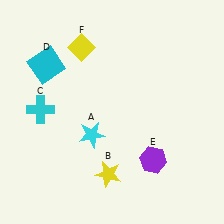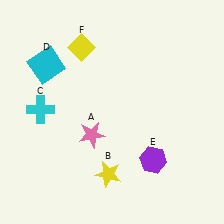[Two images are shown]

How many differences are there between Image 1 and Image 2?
There is 1 difference between the two images.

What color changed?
The star (A) changed from cyan in Image 1 to pink in Image 2.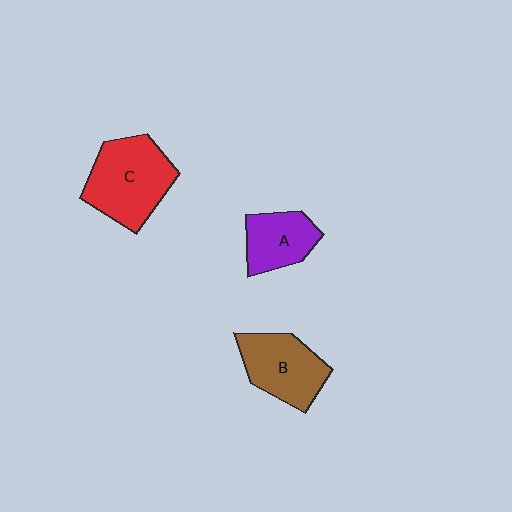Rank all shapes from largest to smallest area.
From largest to smallest: C (red), B (brown), A (purple).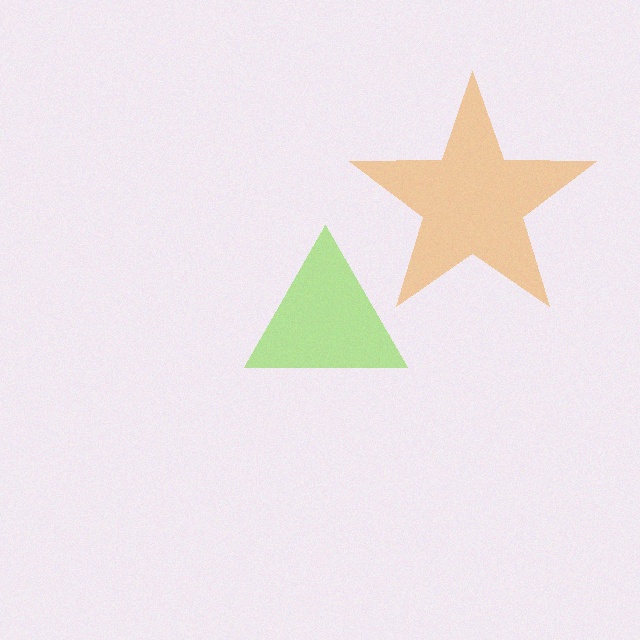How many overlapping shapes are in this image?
There are 2 overlapping shapes in the image.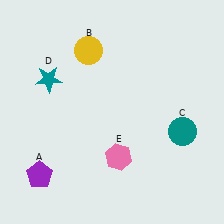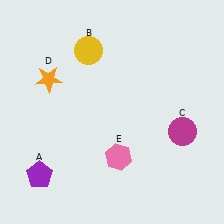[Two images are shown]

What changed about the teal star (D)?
In Image 1, D is teal. In Image 2, it changed to orange.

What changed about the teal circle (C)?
In Image 1, C is teal. In Image 2, it changed to magenta.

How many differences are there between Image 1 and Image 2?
There are 2 differences between the two images.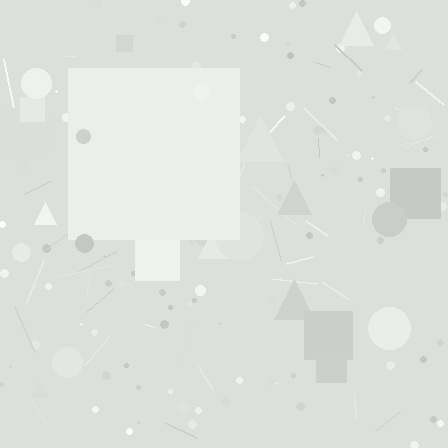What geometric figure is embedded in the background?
A square is embedded in the background.